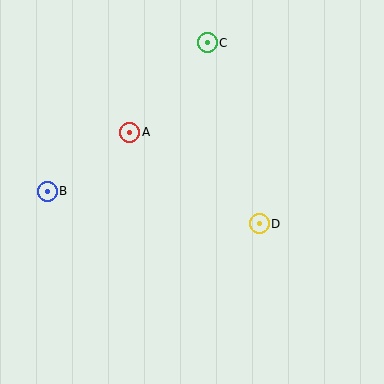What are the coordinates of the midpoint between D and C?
The midpoint between D and C is at (233, 133).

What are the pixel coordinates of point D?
Point D is at (259, 224).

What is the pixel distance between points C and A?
The distance between C and A is 119 pixels.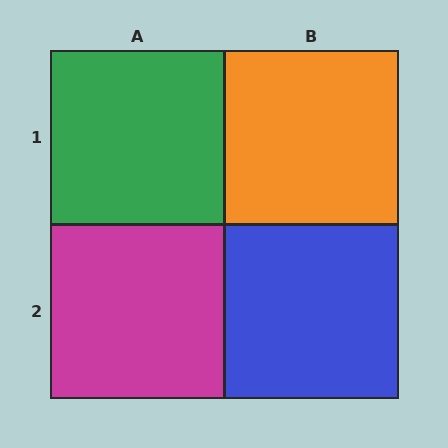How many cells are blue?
1 cell is blue.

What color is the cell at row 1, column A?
Green.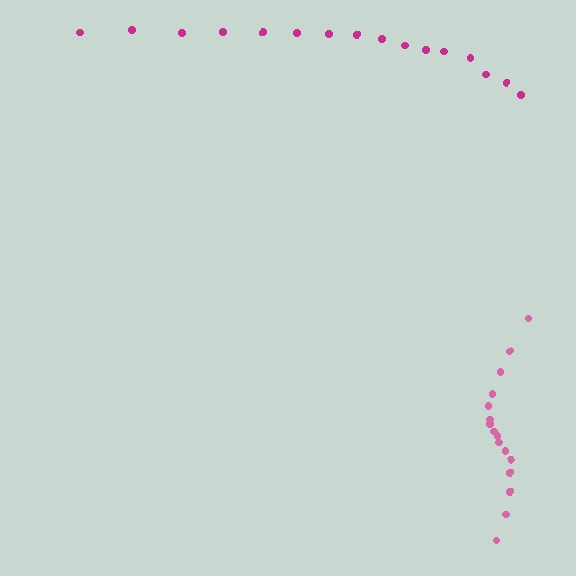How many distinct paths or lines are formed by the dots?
There are 2 distinct paths.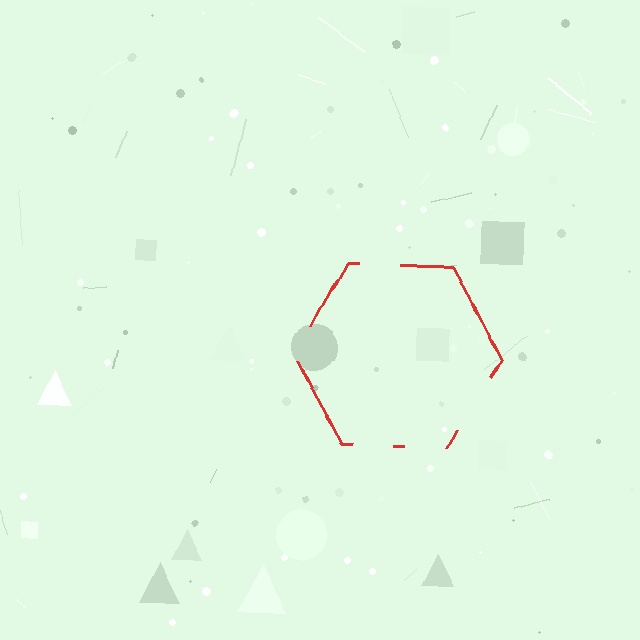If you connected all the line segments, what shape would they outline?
They would outline a hexagon.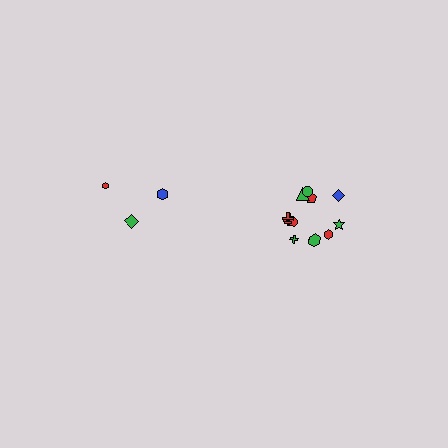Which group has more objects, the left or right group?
The right group.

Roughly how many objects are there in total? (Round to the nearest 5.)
Roughly 15 objects in total.